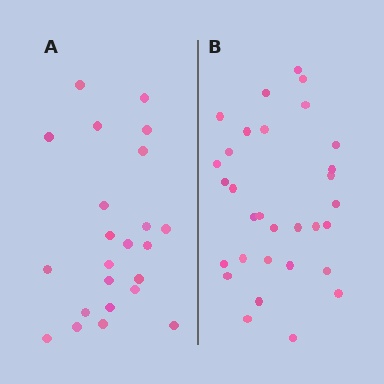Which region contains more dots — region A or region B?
Region B (the right region) has more dots.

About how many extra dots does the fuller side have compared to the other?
Region B has roughly 8 or so more dots than region A.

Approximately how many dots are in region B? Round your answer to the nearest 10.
About 30 dots. (The exact count is 31, which rounds to 30.)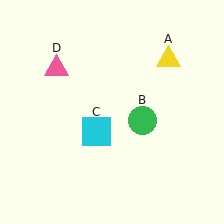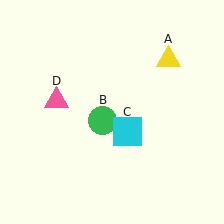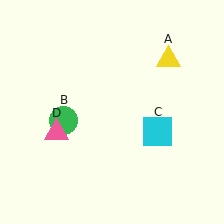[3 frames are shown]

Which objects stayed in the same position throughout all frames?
Yellow triangle (object A) remained stationary.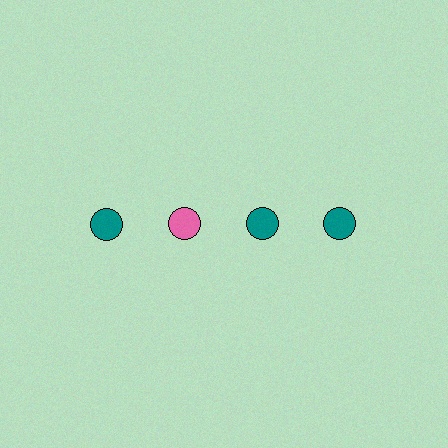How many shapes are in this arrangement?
There are 4 shapes arranged in a grid pattern.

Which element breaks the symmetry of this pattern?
The pink circle in the top row, second from left column breaks the symmetry. All other shapes are teal circles.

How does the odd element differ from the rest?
It has a different color: pink instead of teal.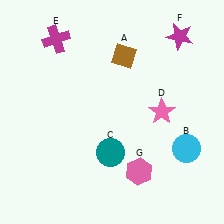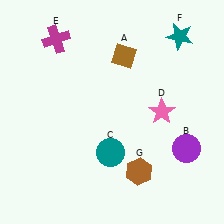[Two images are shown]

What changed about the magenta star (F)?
In Image 1, F is magenta. In Image 2, it changed to teal.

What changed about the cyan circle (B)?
In Image 1, B is cyan. In Image 2, it changed to purple.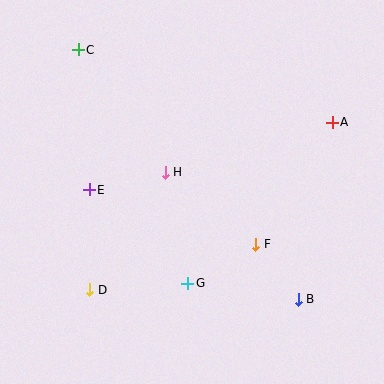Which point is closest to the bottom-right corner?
Point B is closest to the bottom-right corner.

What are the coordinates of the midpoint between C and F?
The midpoint between C and F is at (167, 147).